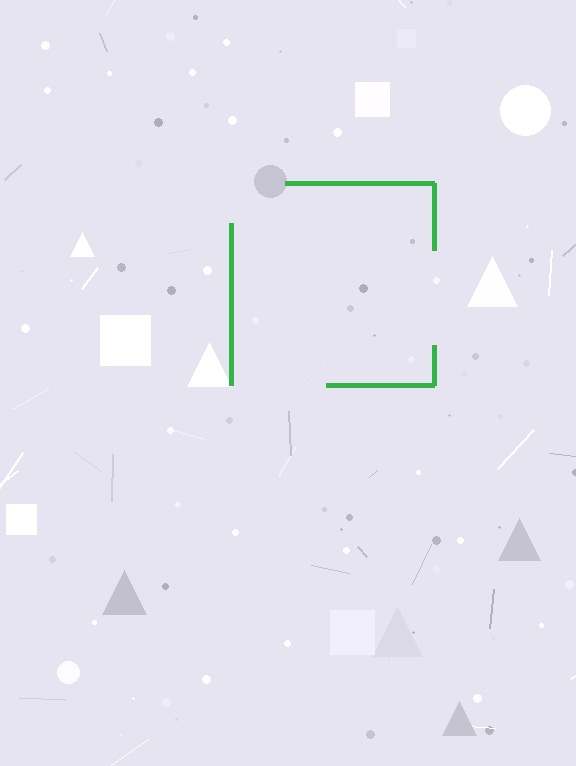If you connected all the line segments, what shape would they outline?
They would outline a square.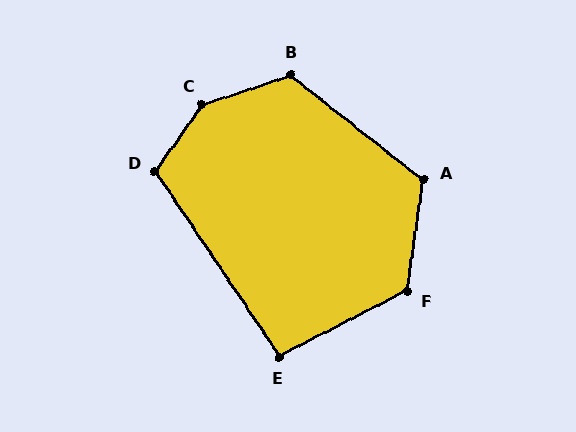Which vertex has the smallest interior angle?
E, at approximately 97 degrees.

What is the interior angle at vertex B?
Approximately 124 degrees (obtuse).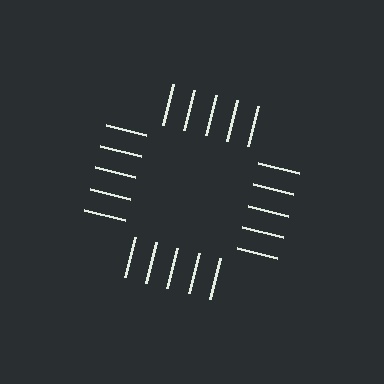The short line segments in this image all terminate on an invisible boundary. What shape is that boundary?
An illusory square — the line segments terminate on its edges but no continuous stroke is drawn.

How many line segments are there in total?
20 — 5 along each of the 4 edges.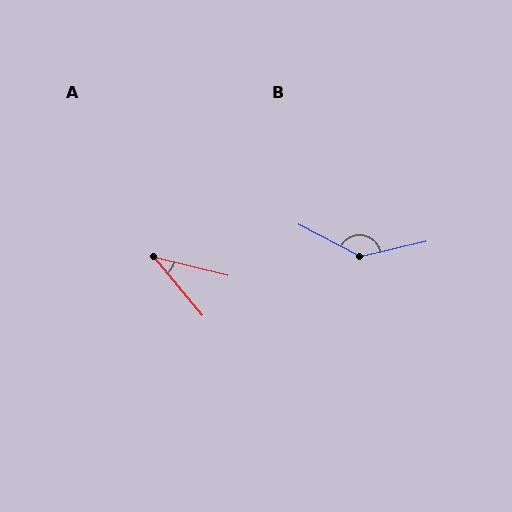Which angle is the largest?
B, at approximately 140 degrees.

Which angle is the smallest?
A, at approximately 36 degrees.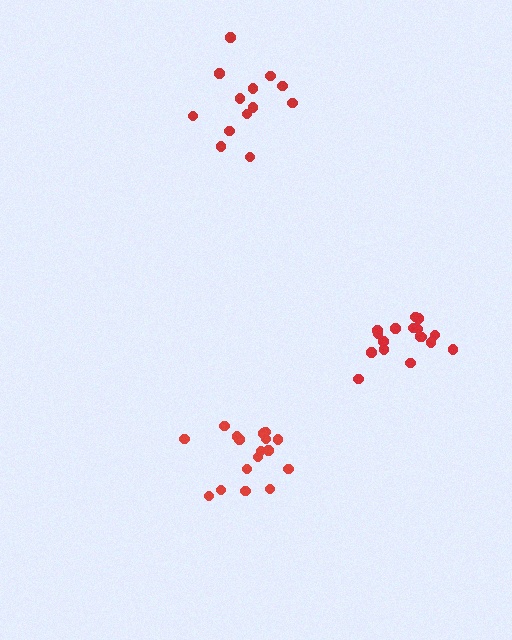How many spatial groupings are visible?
There are 3 spatial groupings.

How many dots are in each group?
Group 1: 13 dots, Group 2: 17 dots, Group 3: 17 dots (47 total).